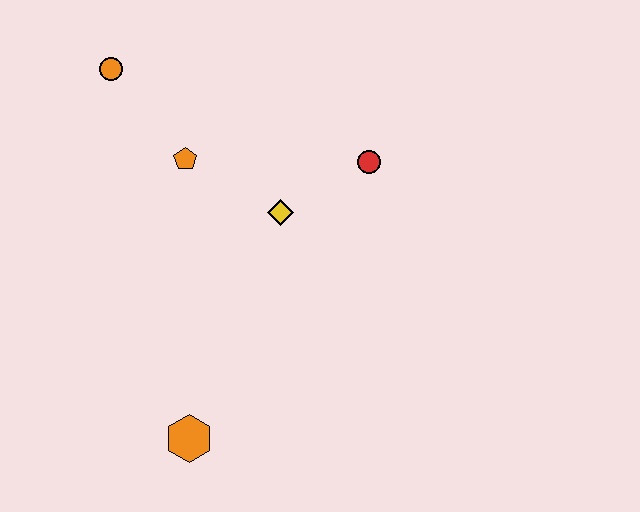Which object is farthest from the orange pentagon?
The orange hexagon is farthest from the orange pentagon.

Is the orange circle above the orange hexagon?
Yes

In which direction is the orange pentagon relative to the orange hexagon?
The orange pentagon is above the orange hexagon.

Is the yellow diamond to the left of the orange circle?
No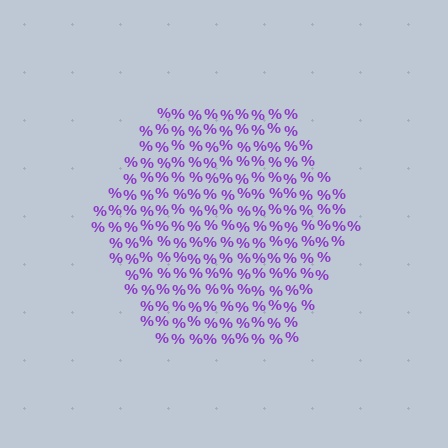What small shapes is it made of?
It is made of small percent signs.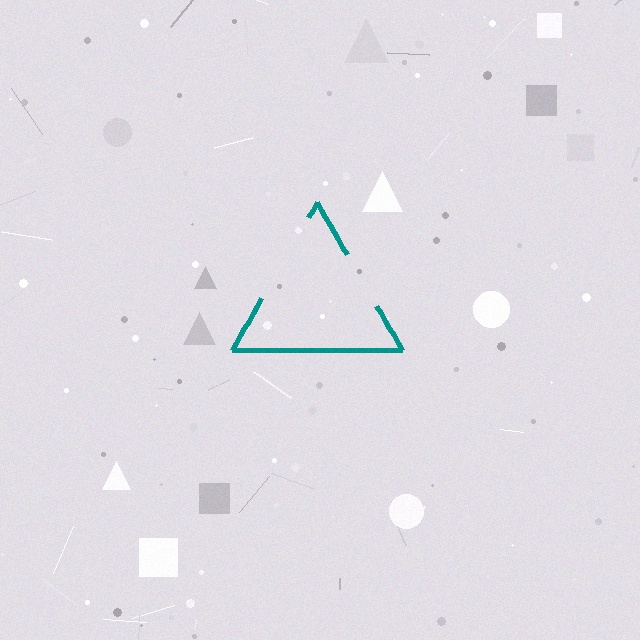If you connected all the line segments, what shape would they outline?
They would outline a triangle.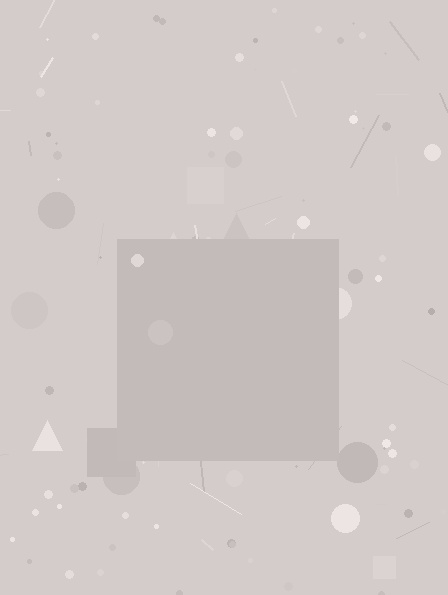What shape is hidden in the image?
A square is hidden in the image.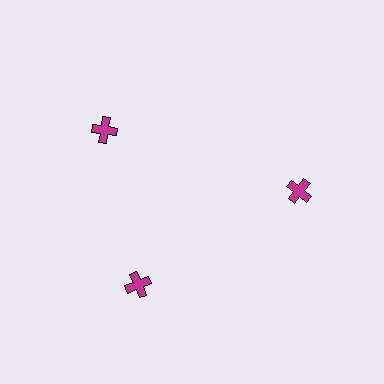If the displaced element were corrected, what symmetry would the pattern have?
It would have 3-fold rotational symmetry — the pattern would map onto itself every 120 degrees.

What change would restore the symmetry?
The symmetry would be restored by rotating it back into even spacing with its neighbors so that all 3 crosses sit at equal angles and equal distance from the center.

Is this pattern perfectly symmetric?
No. The 3 magenta crosses are arranged in a ring, but one element near the 11 o'clock position is rotated out of alignment along the ring, breaking the 3-fold rotational symmetry.